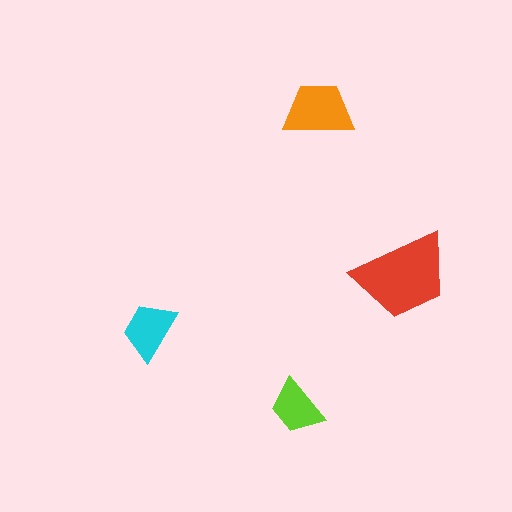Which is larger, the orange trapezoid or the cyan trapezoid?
The orange one.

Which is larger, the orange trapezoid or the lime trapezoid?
The orange one.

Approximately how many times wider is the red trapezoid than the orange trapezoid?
About 1.5 times wider.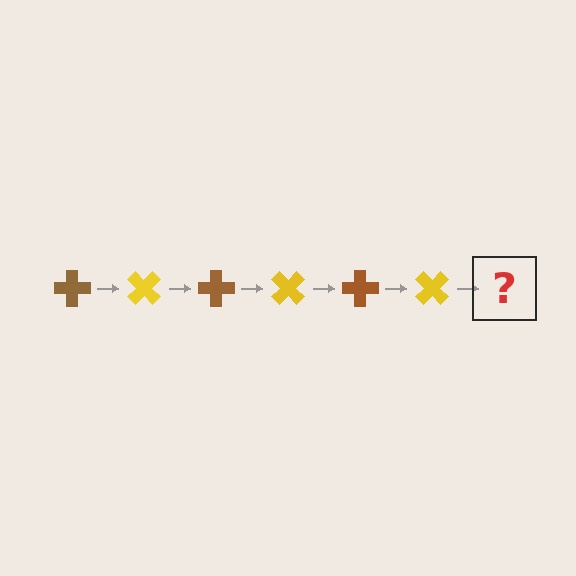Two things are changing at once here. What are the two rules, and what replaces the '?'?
The two rules are that it rotates 45 degrees each step and the color cycles through brown and yellow. The '?' should be a brown cross, rotated 270 degrees from the start.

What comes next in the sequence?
The next element should be a brown cross, rotated 270 degrees from the start.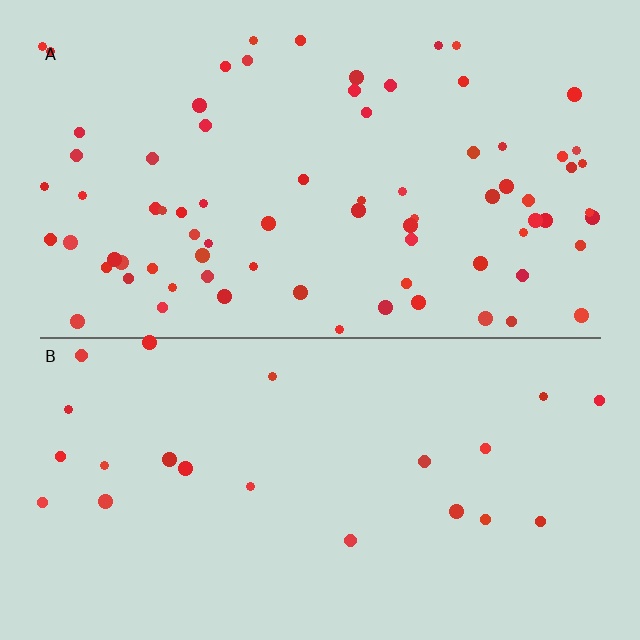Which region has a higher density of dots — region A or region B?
A (the top).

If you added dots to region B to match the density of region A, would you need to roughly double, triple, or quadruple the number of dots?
Approximately triple.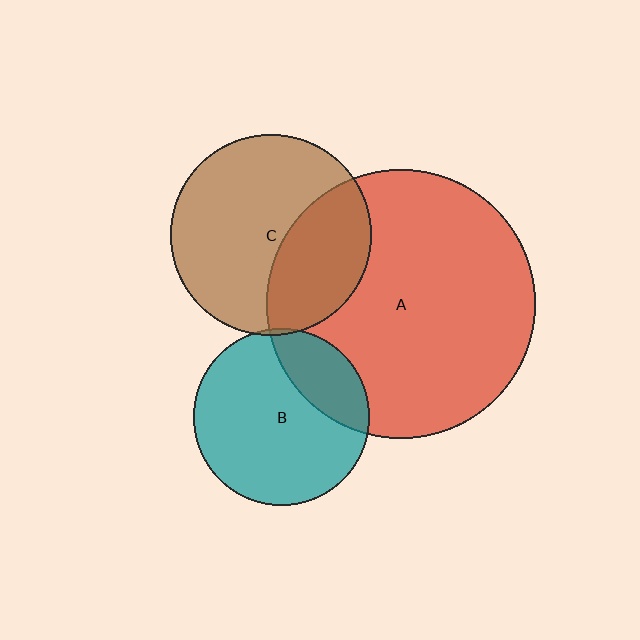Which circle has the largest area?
Circle A (red).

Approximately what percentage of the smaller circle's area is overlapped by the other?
Approximately 5%.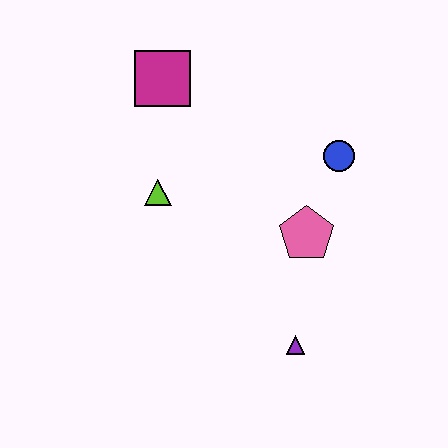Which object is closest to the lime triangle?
The magenta square is closest to the lime triangle.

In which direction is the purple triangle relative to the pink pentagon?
The purple triangle is below the pink pentagon.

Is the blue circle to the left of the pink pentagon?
No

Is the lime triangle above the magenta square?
No